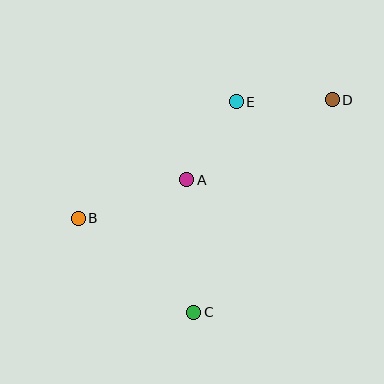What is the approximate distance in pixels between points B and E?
The distance between B and E is approximately 196 pixels.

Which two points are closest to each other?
Points A and E are closest to each other.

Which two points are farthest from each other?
Points B and D are farthest from each other.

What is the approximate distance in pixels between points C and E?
The distance between C and E is approximately 215 pixels.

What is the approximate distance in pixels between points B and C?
The distance between B and C is approximately 149 pixels.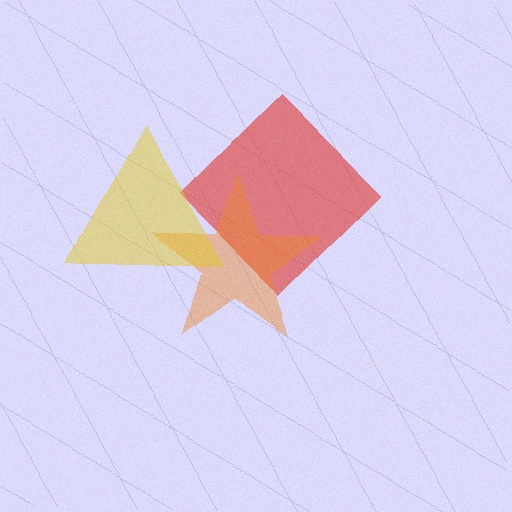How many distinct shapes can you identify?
There are 3 distinct shapes: a red diamond, an orange star, a yellow triangle.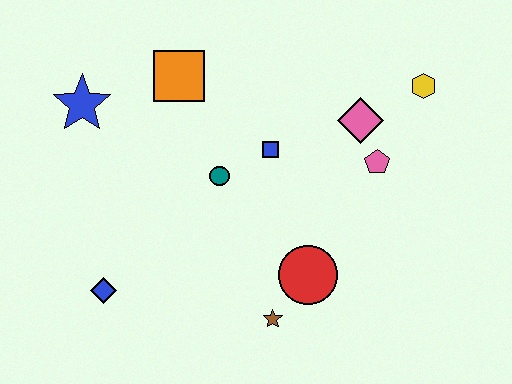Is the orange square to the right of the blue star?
Yes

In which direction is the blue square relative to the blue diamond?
The blue square is to the right of the blue diamond.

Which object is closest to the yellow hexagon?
The pink diamond is closest to the yellow hexagon.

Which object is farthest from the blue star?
The yellow hexagon is farthest from the blue star.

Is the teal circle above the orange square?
No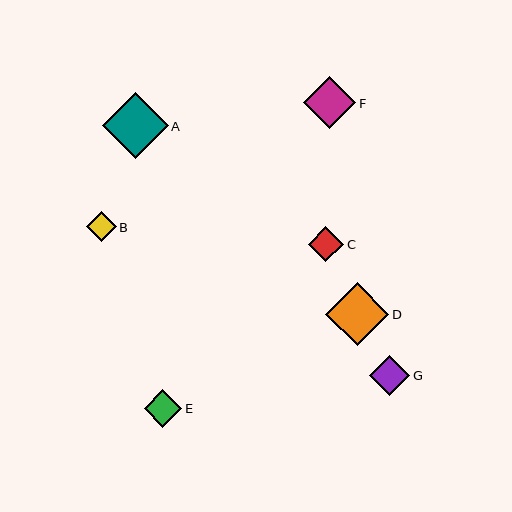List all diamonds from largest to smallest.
From largest to smallest: A, D, F, G, E, C, B.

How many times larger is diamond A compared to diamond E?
Diamond A is approximately 1.8 times the size of diamond E.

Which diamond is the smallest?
Diamond B is the smallest with a size of approximately 30 pixels.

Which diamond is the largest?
Diamond A is the largest with a size of approximately 66 pixels.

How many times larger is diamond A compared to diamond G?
Diamond A is approximately 1.6 times the size of diamond G.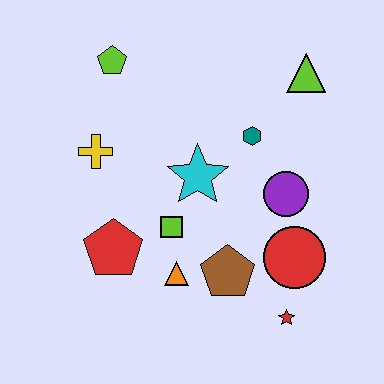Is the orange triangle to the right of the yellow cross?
Yes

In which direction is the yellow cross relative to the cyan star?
The yellow cross is to the left of the cyan star.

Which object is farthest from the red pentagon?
The lime triangle is farthest from the red pentagon.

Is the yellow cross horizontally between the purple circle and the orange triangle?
No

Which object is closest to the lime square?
The orange triangle is closest to the lime square.